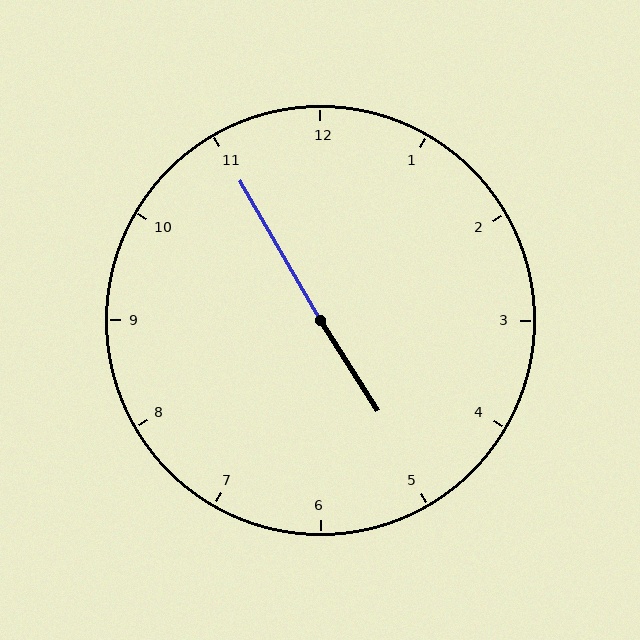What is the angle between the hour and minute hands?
Approximately 178 degrees.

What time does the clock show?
4:55.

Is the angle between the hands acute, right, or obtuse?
It is obtuse.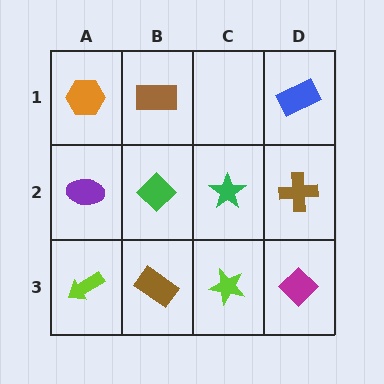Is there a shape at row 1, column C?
No, that cell is empty.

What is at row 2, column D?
A brown cross.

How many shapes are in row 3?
4 shapes.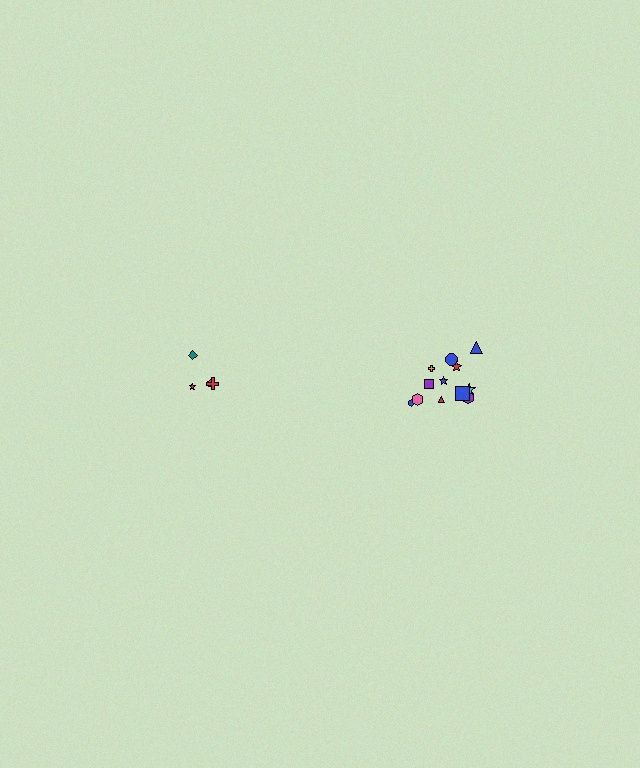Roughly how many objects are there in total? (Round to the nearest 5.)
Roughly 15 objects in total.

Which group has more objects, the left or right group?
The right group.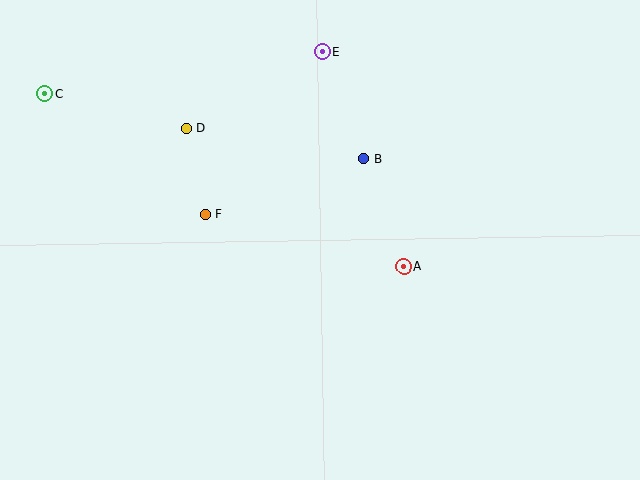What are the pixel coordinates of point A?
Point A is at (404, 266).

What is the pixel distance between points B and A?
The distance between B and A is 115 pixels.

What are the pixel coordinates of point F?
Point F is at (205, 214).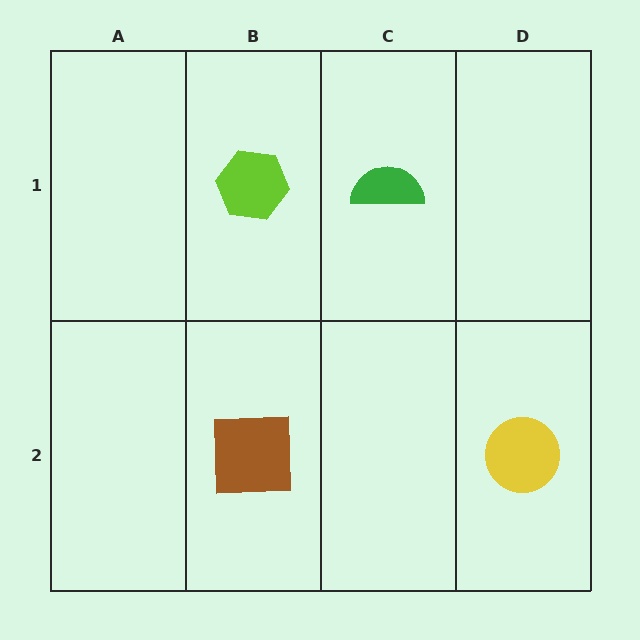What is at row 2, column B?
A brown square.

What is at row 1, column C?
A green semicircle.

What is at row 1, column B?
A lime hexagon.